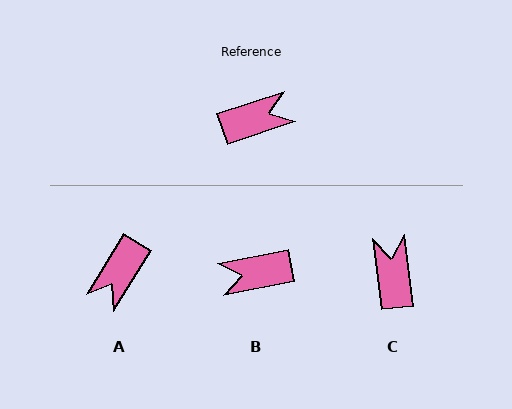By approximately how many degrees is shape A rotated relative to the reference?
Approximately 140 degrees clockwise.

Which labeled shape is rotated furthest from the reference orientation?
B, about 173 degrees away.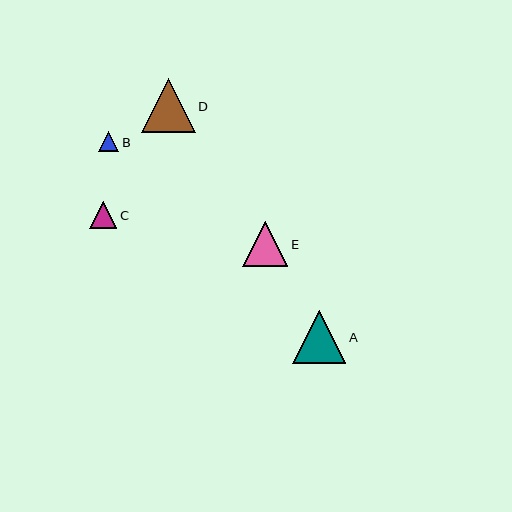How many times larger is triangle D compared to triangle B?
Triangle D is approximately 2.7 times the size of triangle B.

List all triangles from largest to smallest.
From largest to smallest: D, A, E, C, B.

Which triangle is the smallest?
Triangle B is the smallest with a size of approximately 20 pixels.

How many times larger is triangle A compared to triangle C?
Triangle A is approximately 2.0 times the size of triangle C.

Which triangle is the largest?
Triangle D is the largest with a size of approximately 54 pixels.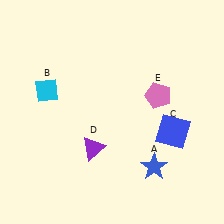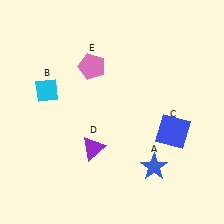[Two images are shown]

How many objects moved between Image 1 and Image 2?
1 object moved between the two images.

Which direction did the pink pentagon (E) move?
The pink pentagon (E) moved left.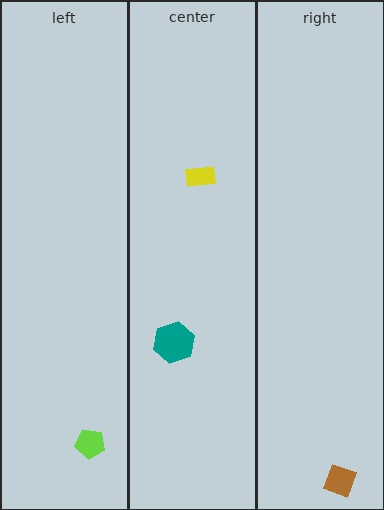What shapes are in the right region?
The brown diamond.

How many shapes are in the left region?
1.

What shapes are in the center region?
The yellow rectangle, the teal hexagon.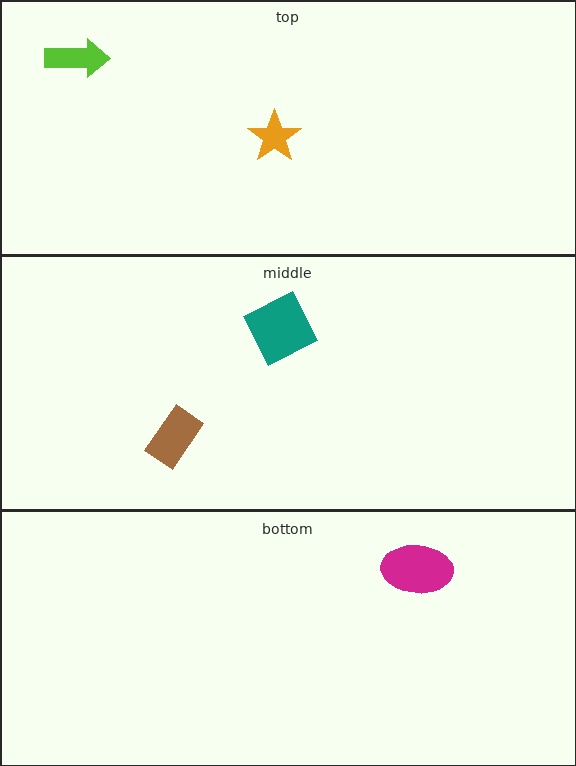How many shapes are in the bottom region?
1.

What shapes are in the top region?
The orange star, the lime arrow.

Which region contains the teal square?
The middle region.